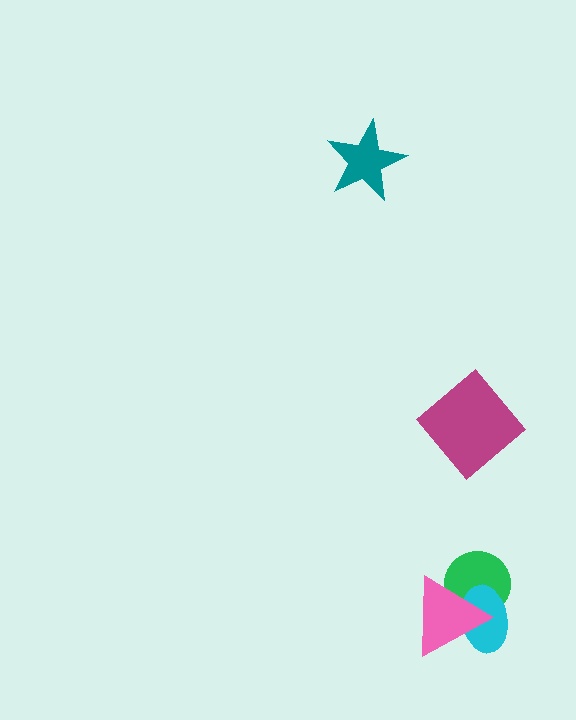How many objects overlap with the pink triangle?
2 objects overlap with the pink triangle.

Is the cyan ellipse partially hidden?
Yes, it is partially covered by another shape.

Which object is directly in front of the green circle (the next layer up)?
The cyan ellipse is directly in front of the green circle.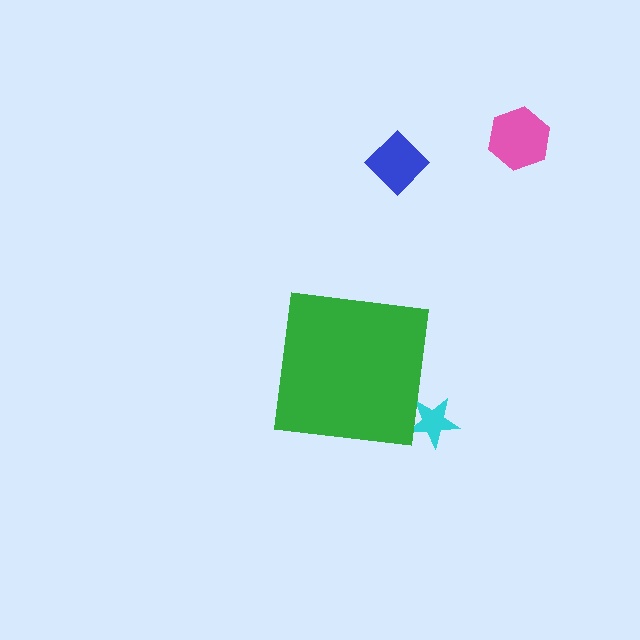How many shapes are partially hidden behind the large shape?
1 shape is partially hidden.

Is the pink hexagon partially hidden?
No, the pink hexagon is fully visible.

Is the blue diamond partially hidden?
No, the blue diamond is fully visible.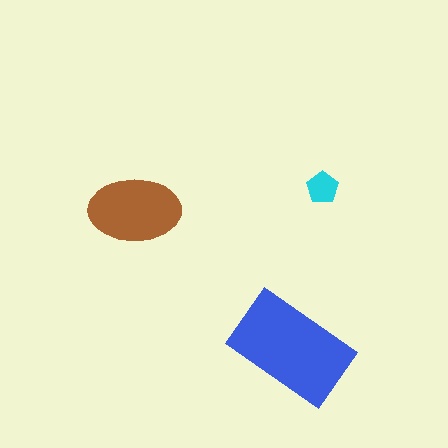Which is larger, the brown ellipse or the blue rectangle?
The blue rectangle.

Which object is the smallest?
The cyan pentagon.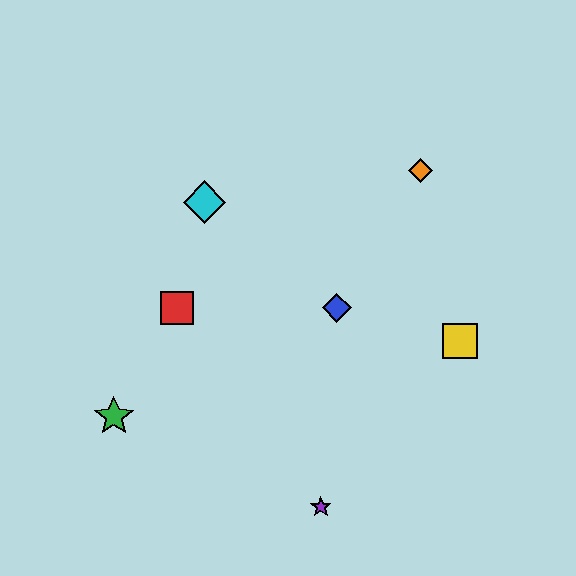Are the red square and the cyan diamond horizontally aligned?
No, the red square is at y≈308 and the cyan diamond is at y≈202.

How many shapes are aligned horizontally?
2 shapes (the red square, the blue diamond) are aligned horizontally.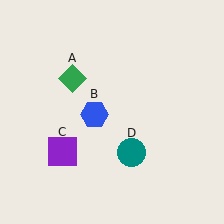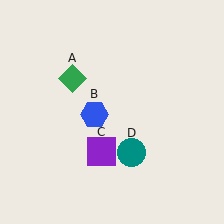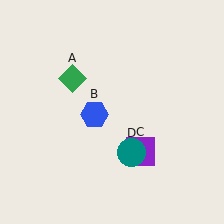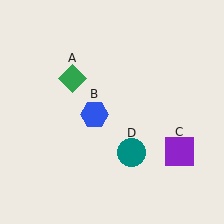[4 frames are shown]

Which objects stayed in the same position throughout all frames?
Green diamond (object A) and blue hexagon (object B) and teal circle (object D) remained stationary.